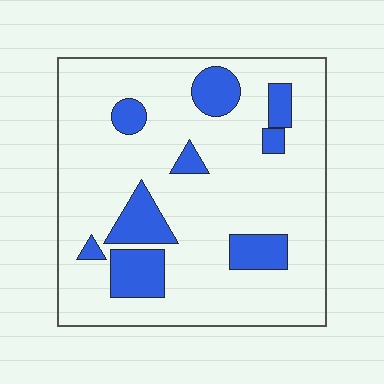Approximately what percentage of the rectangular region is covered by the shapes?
Approximately 20%.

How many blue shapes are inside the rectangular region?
9.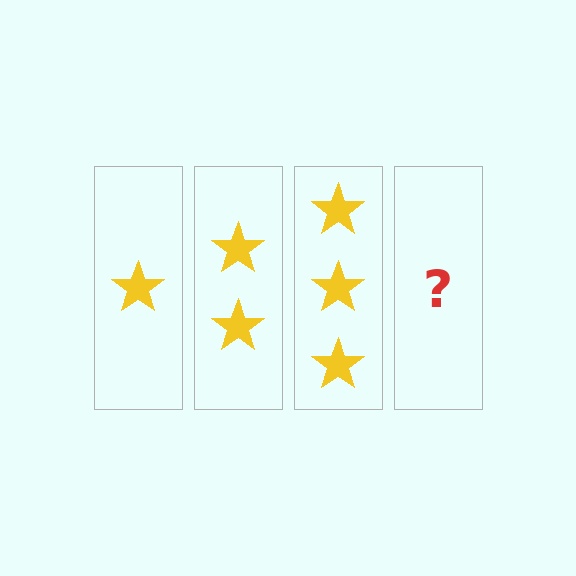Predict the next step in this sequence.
The next step is 4 stars.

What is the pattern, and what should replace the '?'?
The pattern is that each step adds one more star. The '?' should be 4 stars.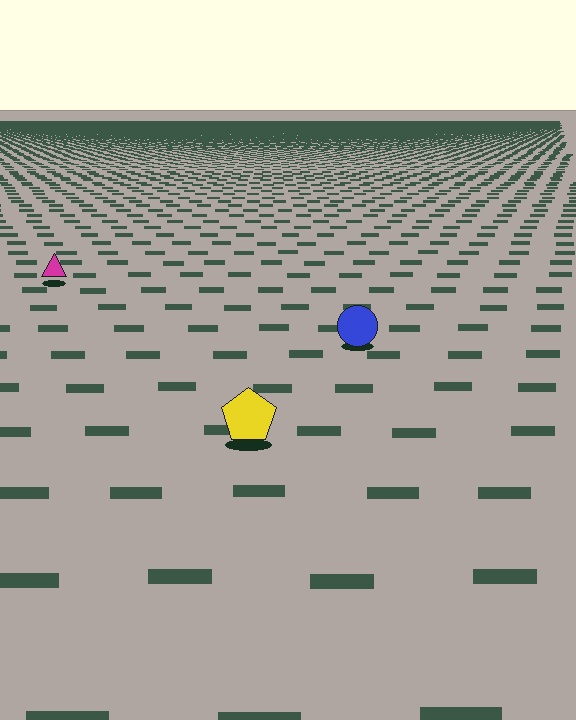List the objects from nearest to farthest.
From nearest to farthest: the yellow pentagon, the blue circle, the magenta triangle.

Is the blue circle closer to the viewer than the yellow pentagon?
No. The yellow pentagon is closer — you can tell from the texture gradient: the ground texture is coarser near it.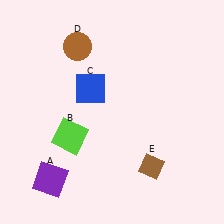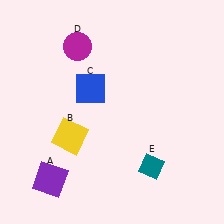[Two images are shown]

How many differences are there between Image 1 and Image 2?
There are 3 differences between the two images.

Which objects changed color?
B changed from lime to yellow. D changed from brown to magenta. E changed from brown to teal.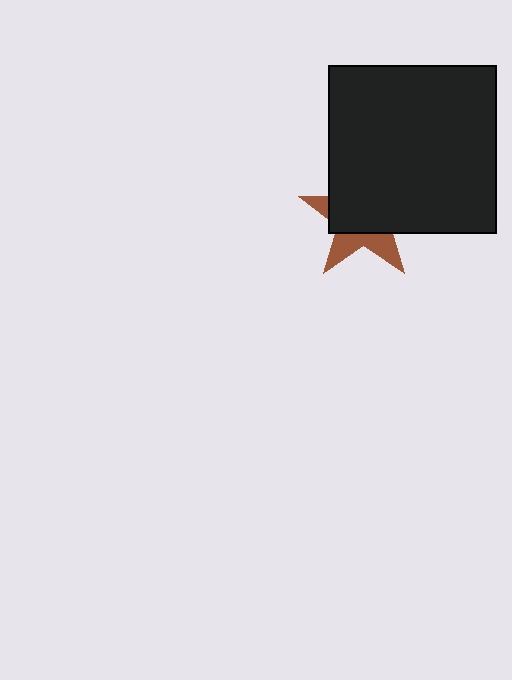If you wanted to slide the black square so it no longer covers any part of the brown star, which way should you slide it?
Slide it up — that is the most direct way to separate the two shapes.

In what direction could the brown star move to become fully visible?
The brown star could move down. That would shift it out from behind the black square entirely.